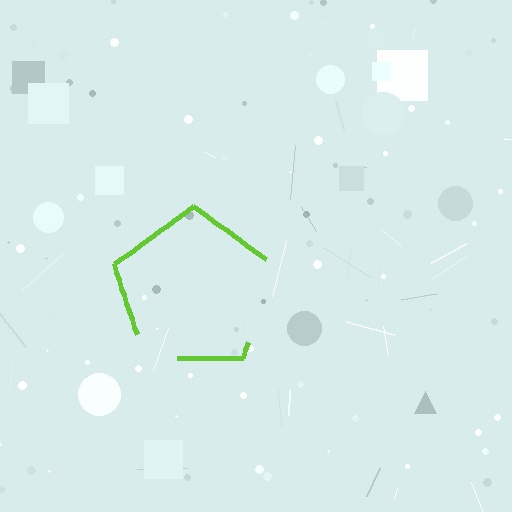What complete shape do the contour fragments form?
The contour fragments form a pentagon.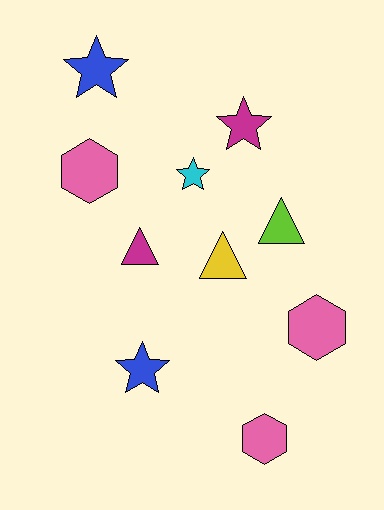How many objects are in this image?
There are 10 objects.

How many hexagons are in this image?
There are 3 hexagons.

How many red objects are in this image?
There are no red objects.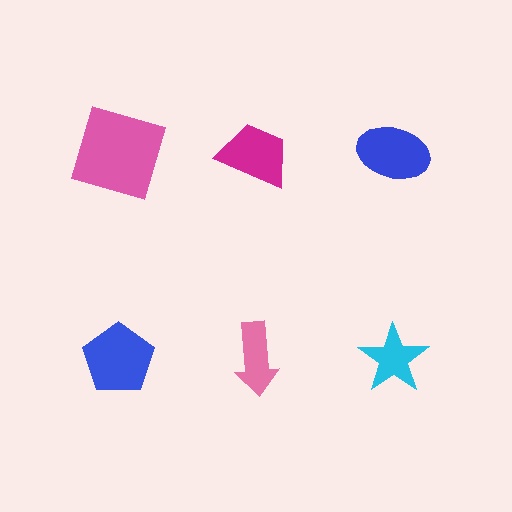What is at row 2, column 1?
A blue pentagon.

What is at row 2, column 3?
A cyan star.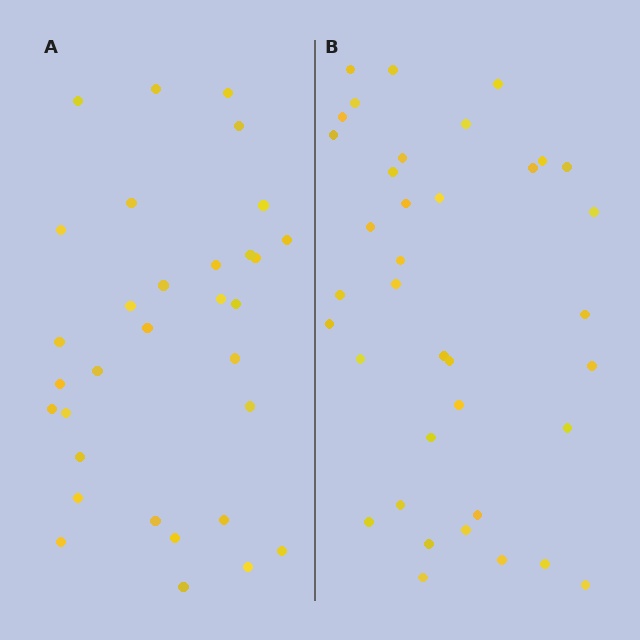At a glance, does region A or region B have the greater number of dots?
Region B (the right region) has more dots.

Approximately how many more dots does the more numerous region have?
Region B has about 5 more dots than region A.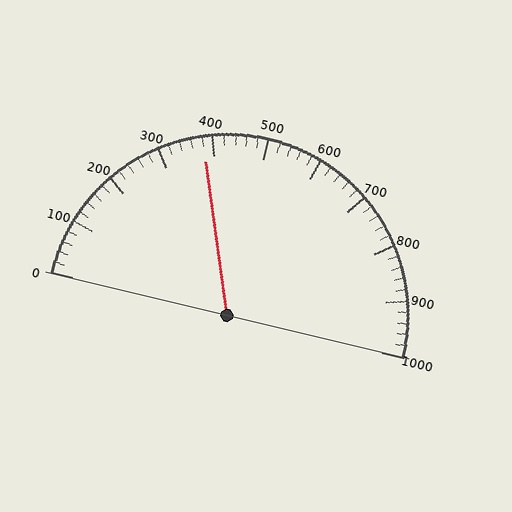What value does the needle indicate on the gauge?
The needle indicates approximately 380.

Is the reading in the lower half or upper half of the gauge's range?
The reading is in the lower half of the range (0 to 1000).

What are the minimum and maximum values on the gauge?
The gauge ranges from 0 to 1000.